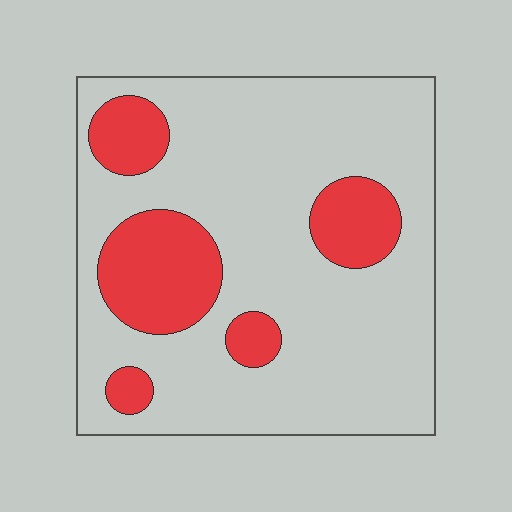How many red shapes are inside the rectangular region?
5.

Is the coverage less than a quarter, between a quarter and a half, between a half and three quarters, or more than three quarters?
Less than a quarter.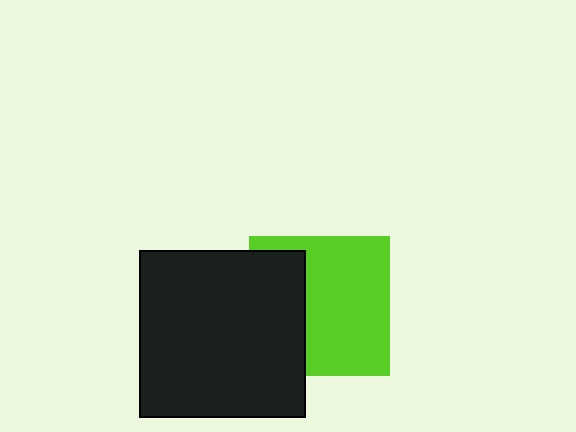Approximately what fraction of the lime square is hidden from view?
Roughly 36% of the lime square is hidden behind the black square.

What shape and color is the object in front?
The object in front is a black square.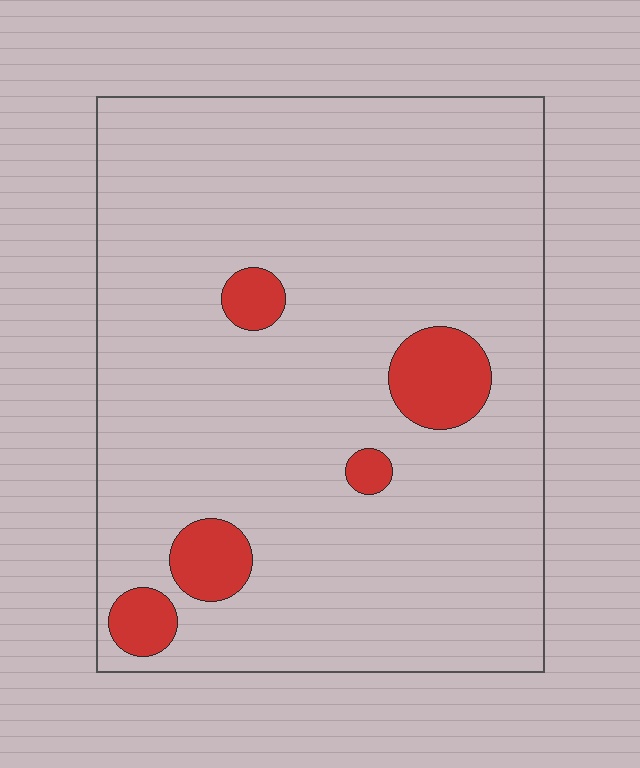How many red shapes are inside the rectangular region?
5.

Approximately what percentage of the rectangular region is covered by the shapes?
Approximately 10%.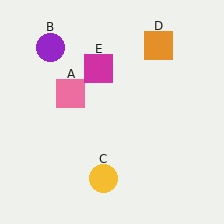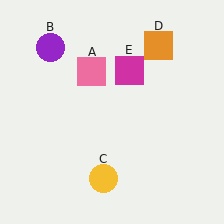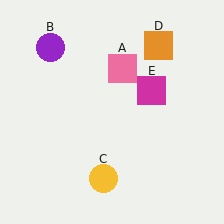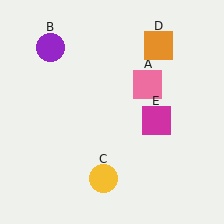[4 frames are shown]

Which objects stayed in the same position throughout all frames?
Purple circle (object B) and yellow circle (object C) and orange square (object D) remained stationary.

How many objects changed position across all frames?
2 objects changed position: pink square (object A), magenta square (object E).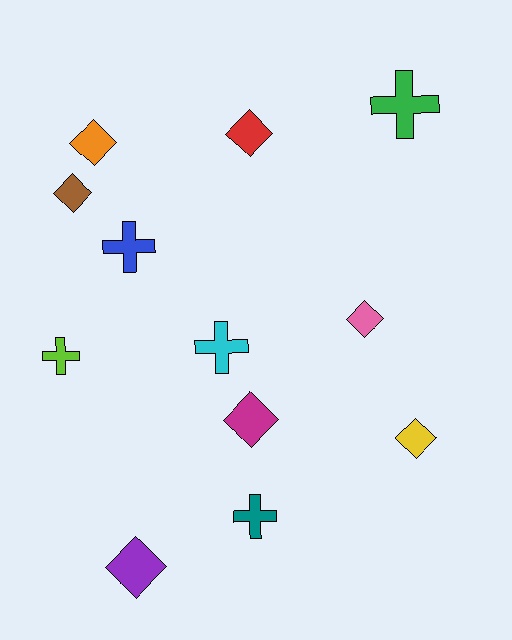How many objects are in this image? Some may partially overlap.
There are 12 objects.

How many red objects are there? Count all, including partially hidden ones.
There is 1 red object.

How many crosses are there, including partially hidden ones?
There are 5 crosses.